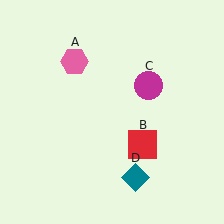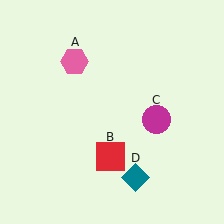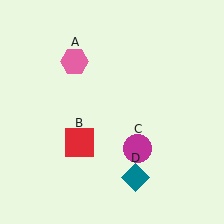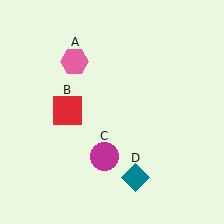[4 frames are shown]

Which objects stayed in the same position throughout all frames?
Pink hexagon (object A) and teal diamond (object D) remained stationary.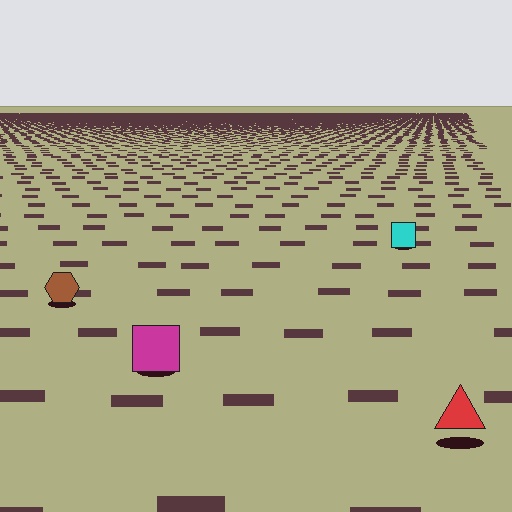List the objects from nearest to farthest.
From nearest to farthest: the red triangle, the magenta square, the brown hexagon, the cyan square.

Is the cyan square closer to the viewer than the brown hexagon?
No. The brown hexagon is closer — you can tell from the texture gradient: the ground texture is coarser near it.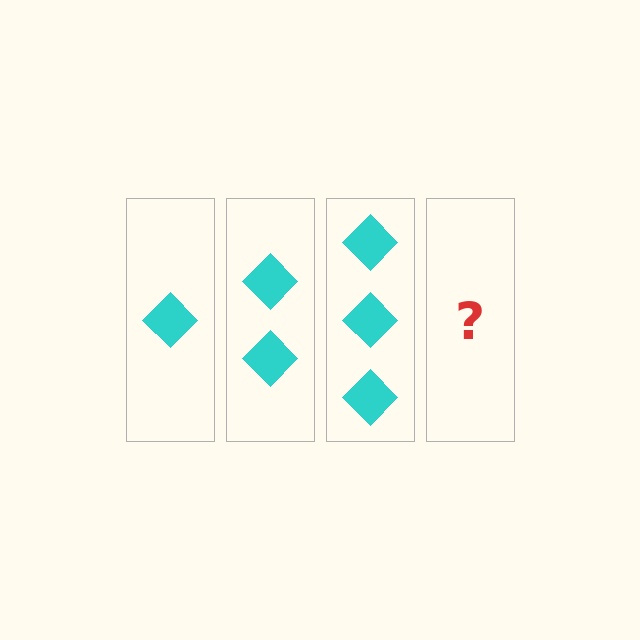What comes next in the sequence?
The next element should be 4 diamonds.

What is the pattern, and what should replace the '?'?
The pattern is that each step adds one more diamond. The '?' should be 4 diamonds.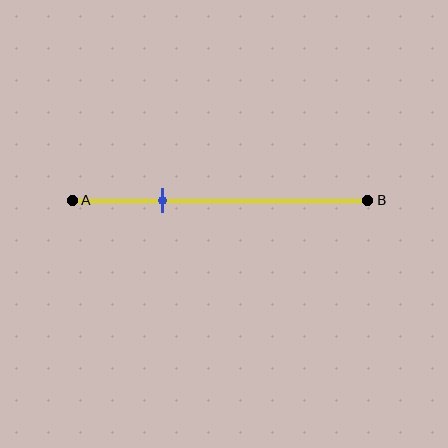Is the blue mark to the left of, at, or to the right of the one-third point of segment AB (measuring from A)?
The blue mark is approximately at the one-third point of segment AB.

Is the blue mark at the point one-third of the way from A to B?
Yes, the mark is approximately at the one-third point.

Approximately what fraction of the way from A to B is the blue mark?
The blue mark is approximately 30% of the way from A to B.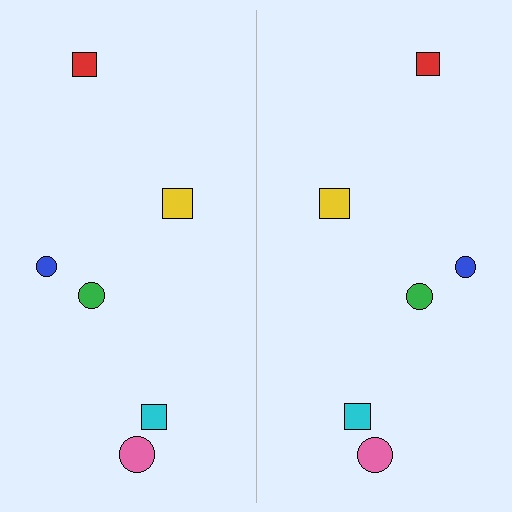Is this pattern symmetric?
Yes, this pattern has bilateral (reflection) symmetry.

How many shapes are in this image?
There are 12 shapes in this image.